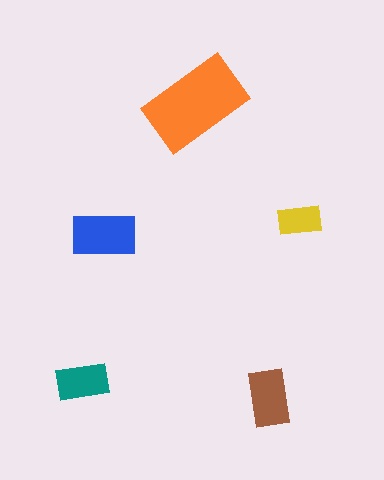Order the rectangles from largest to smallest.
the orange one, the blue one, the brown one, the teal one, the yellow one.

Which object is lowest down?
The brown rectangle is bottommost.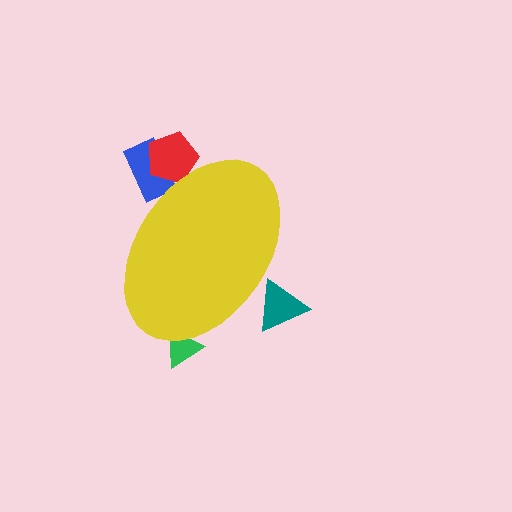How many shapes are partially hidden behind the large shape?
4 shapes are partially hidden.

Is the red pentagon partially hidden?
Yes, the red pentagon is partially hidden behind the yellow ellipse.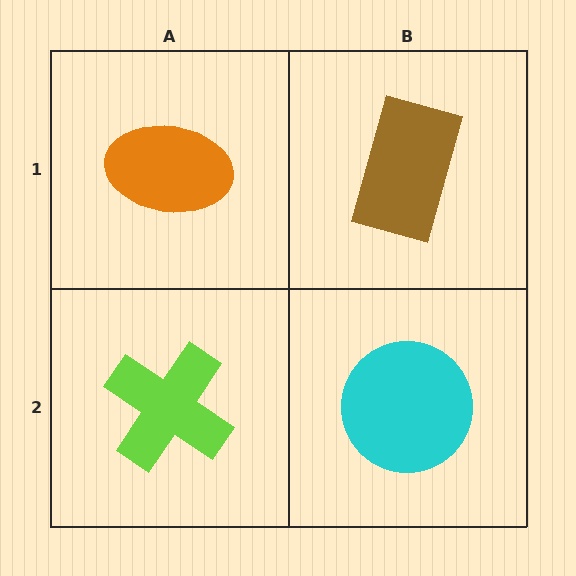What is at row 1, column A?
An orange ellipse.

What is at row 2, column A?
A lime cross.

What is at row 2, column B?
A cyan circle.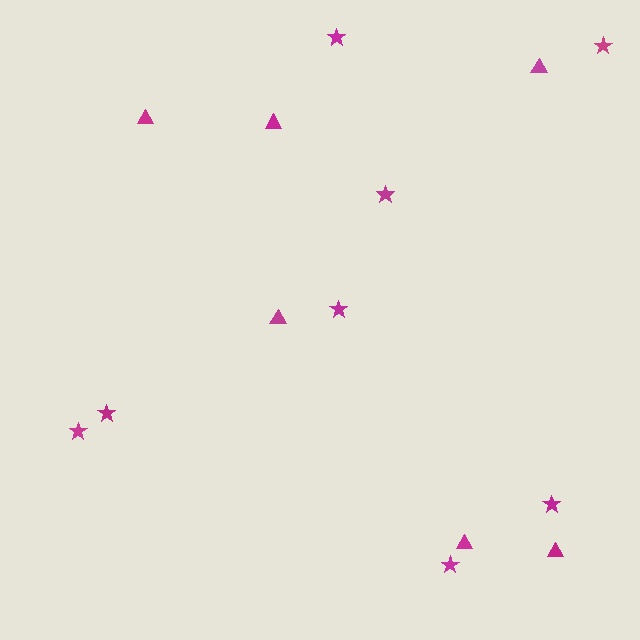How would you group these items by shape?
There are 2 groups: one group of stars (8) and one group of triangles (6).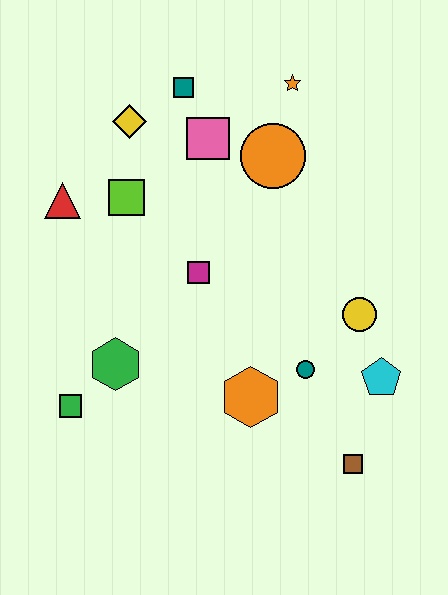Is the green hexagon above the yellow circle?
No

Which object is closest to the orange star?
The orange circle is closest to the orange star.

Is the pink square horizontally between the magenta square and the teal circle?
Yes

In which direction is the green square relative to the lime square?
The green square is below the lime square.